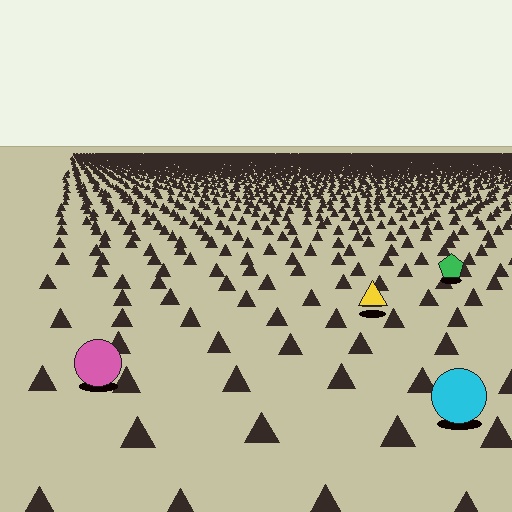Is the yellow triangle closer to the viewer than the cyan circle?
No. The cyan circle is closer — you can tell from the texture gradient: the ground texture is coarser near it.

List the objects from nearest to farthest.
From nearest to farthest: the cyan circle, the pink circle, the yellow triangle, the green pentagon.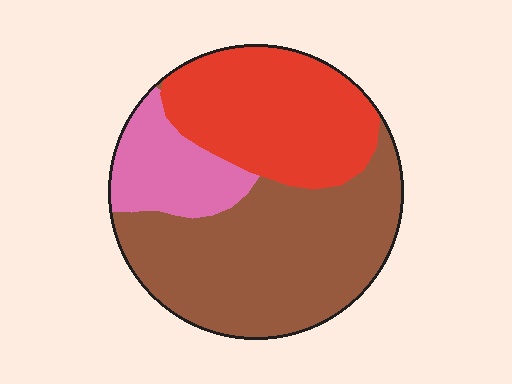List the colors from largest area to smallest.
From largest to smallest: brown, red, pink.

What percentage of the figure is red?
Red takes up between a third and a half of the figure.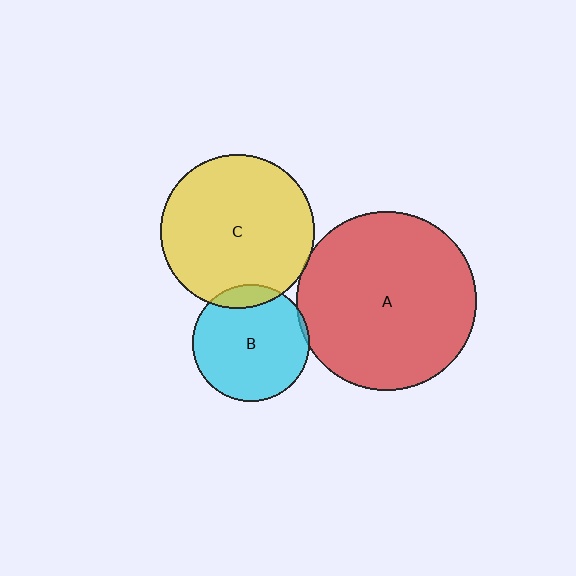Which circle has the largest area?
Circle A (red).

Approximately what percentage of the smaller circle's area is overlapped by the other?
Approximately 5%.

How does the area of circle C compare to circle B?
Approximately 1.7 times.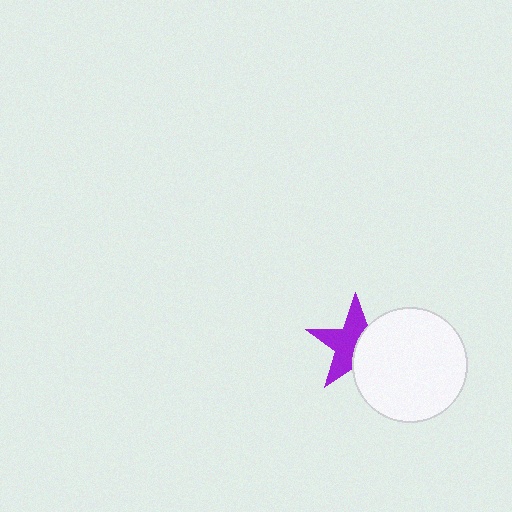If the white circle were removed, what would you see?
You would see the complete purple star.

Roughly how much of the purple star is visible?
About half of it is visible (roughly 57%).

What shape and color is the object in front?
The object in front is a white circle.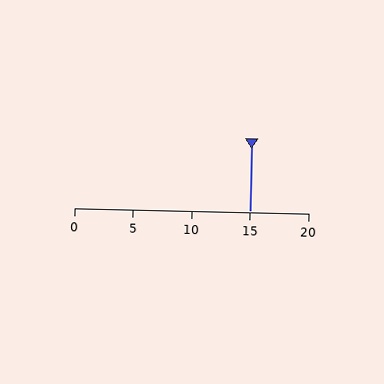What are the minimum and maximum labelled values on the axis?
The axis runs from 0 to 20.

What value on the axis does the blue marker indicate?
The marker indicates approximately 15.